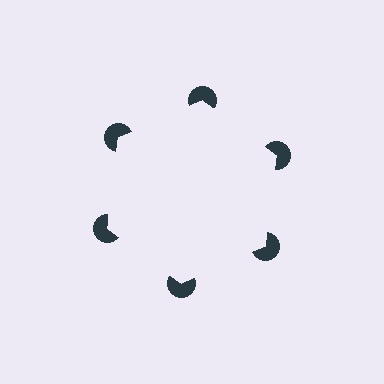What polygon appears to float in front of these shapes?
An illusory hexagon — its edges are inferred from the aligned wedge cuts in the pac-man discs, not physically drawn.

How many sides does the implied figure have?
6 sides.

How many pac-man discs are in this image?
There are 6 — one at each vertex of the illusory hexagon.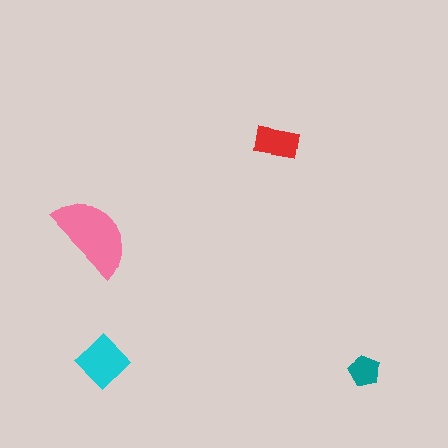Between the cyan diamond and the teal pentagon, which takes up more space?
The cyan diamond.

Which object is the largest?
The pink semicircle.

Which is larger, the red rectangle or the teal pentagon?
The red rectangle.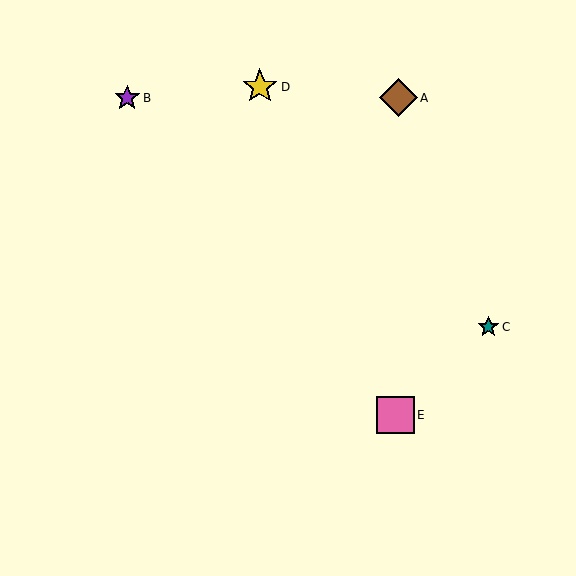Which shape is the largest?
The brown diamond (labeled A) is the largest.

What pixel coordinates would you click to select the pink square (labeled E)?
Click at (396, 415) to select the pink square E.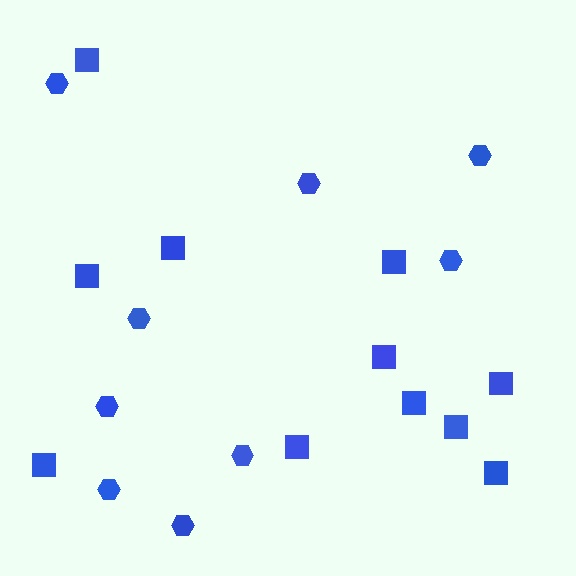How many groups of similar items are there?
There are 2 groups: one group of squares (11) and one group of hexagons (9).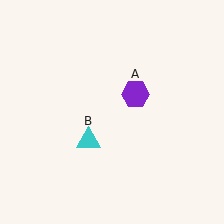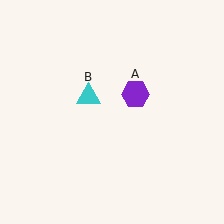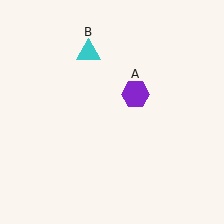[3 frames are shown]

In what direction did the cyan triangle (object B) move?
The cyan triangle (object B) moved up.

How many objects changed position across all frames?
1 object changed position: cyan triangle (object B).